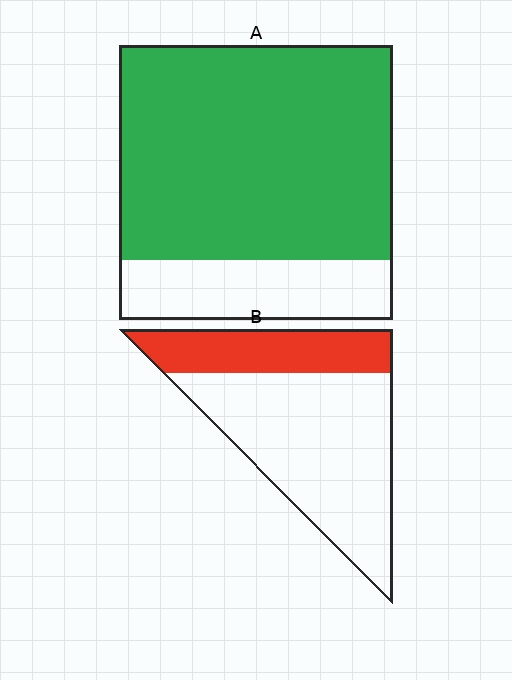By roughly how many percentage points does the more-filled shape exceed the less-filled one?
By roughly 50 percentage points (A over B).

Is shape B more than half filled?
No.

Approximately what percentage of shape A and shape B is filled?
A is approximately 80% and B is approximately 30%.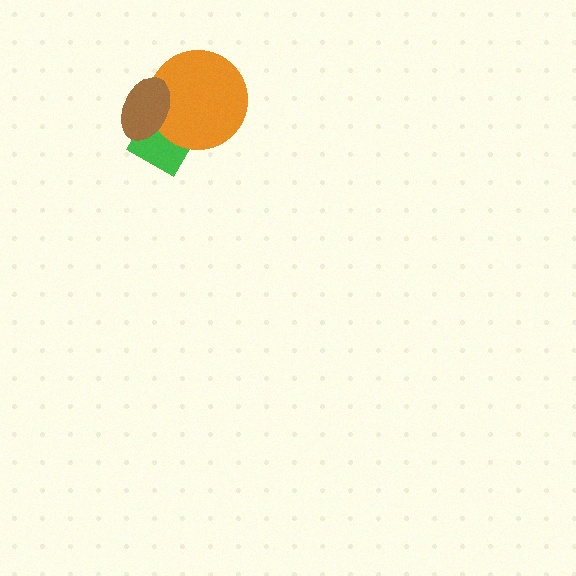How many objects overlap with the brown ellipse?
2 objects overlap with the brown ellipse.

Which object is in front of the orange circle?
The brown ellipse is in front of the orange circle.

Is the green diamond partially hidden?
Yes, it is partially covered by another shape.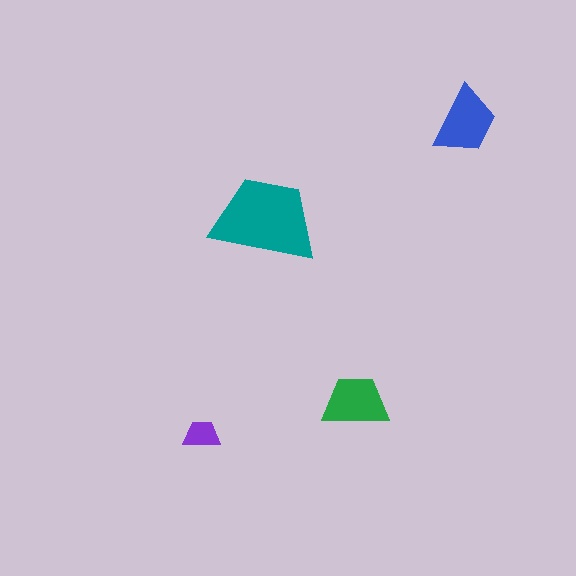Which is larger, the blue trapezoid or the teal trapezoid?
The teal one.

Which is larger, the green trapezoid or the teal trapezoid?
The teal one.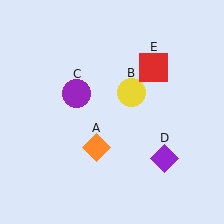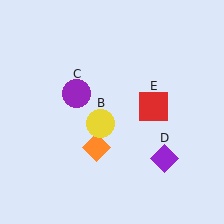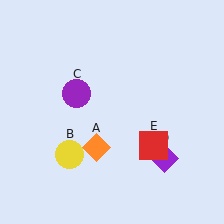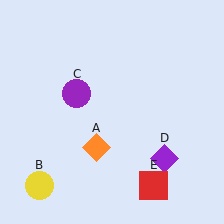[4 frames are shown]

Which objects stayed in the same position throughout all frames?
Orange diamond (object A) and purple circle (object C) and purple diamond (object D) remained stationary.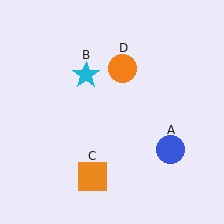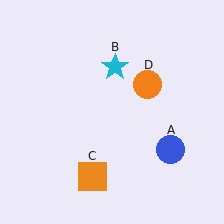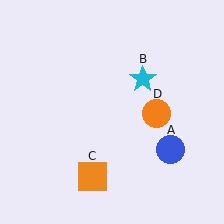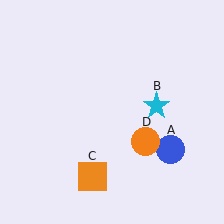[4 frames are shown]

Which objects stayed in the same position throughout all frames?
Blue circle (object A) and orange square (object C) remained stationary.